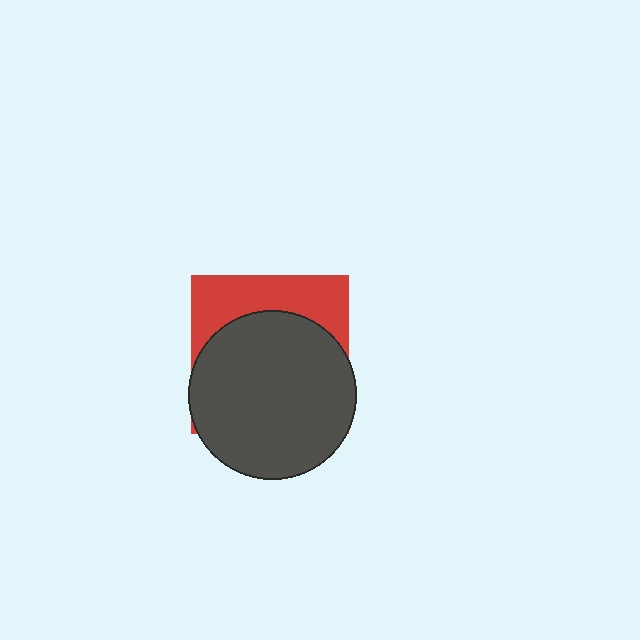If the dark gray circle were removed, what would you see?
You would see the complete red square.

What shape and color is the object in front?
The object in front is a dark gray circle.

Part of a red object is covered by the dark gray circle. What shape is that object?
It is a square.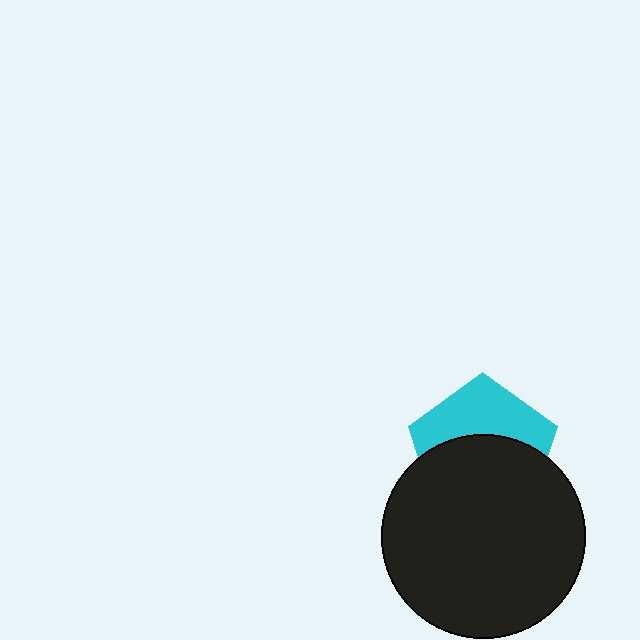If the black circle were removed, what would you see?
You would see the complete cyan pentagon.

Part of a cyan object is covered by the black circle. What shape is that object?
It is a pentagon.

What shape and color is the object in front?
The object in front is a black circle.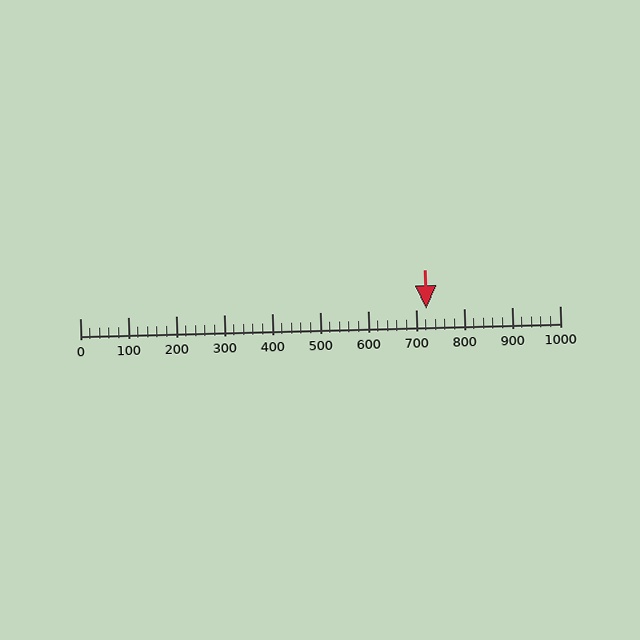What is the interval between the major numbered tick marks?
The major tick marks are spaced 100 units apart.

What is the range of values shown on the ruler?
The ruler shows values from 0 to 1000.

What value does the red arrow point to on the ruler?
The red arrow points to approximately 723.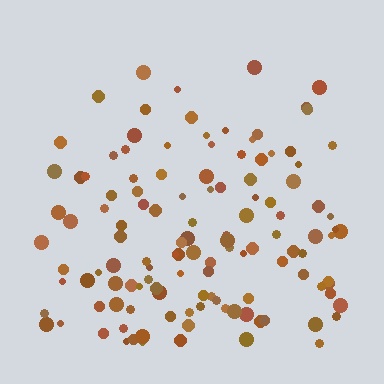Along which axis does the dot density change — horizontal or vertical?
Vertical.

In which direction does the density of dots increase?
From top to bottom, with the bottom side densest.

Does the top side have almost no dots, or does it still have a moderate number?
Still a moderate number, just noticeably fewer than the bottom.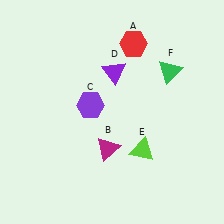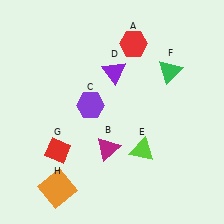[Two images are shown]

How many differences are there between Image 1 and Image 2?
There are 2 differences between the two images.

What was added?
A red diamond (G), an orange square (H) were added in Image 2.